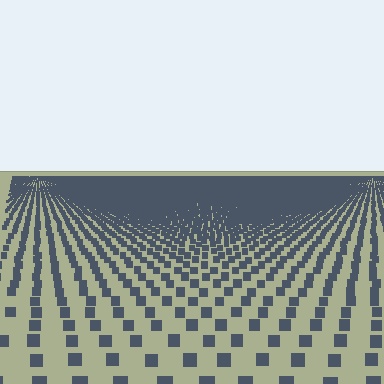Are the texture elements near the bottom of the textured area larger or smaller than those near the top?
Larger. Near the bottom, elements are closer to the viewer and appear at a bigger on-screen size.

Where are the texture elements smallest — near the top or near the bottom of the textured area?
Near the top.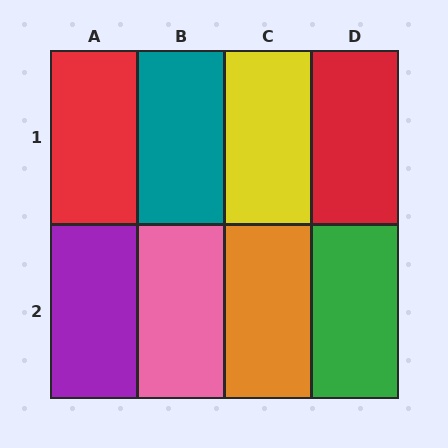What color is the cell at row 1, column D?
Red.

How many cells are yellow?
1 cell is yellow.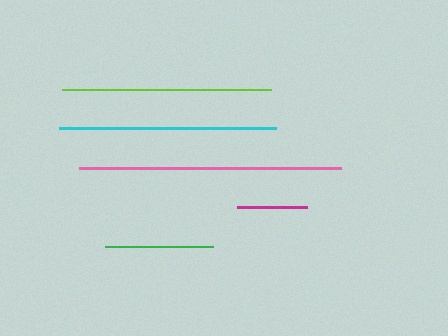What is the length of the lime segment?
The lime segment is approximately 209 pixels long.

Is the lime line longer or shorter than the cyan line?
The cyan line is longer than the lime line.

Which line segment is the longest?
The pink line is the longest at approximately 261 pixels.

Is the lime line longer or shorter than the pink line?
The pink line is longer than the lime line.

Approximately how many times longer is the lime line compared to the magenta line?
The lime line is approximately 3.0 times the length of the magenta line.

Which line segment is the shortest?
The magenta line is the shortest at approximately 70 pixels.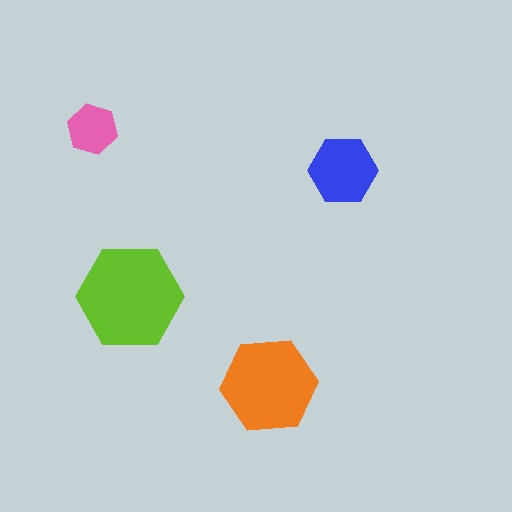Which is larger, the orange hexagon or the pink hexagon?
The orange one.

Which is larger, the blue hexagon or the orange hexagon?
The orange one.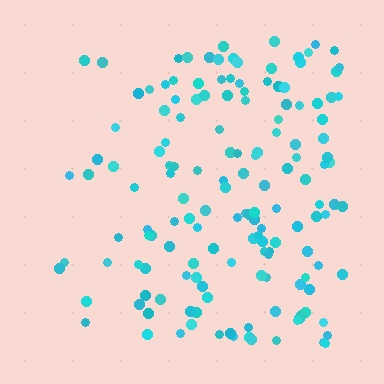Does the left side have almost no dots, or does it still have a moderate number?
Still a moderate number, just noticeably fewer than the right.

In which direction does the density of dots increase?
From left to right, with the right side densest.